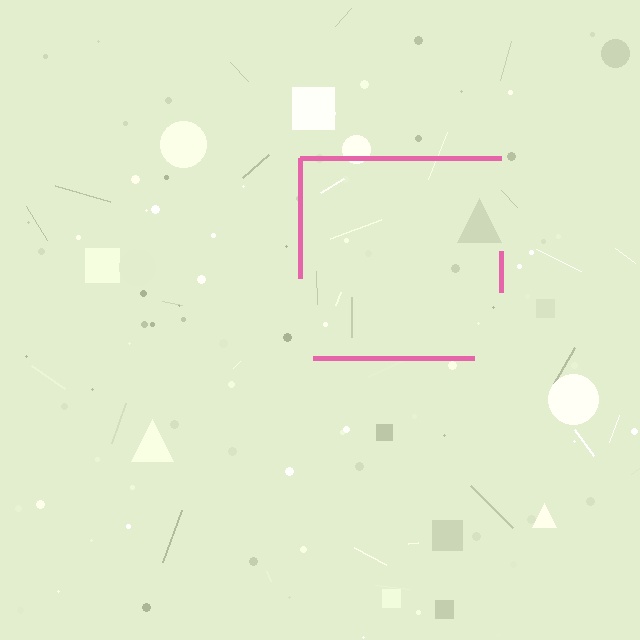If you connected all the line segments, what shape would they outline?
They would outline a square.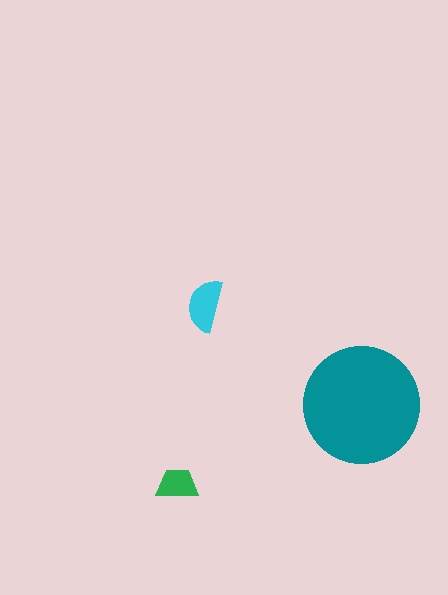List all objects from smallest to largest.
The green trapezoid, the cyan semicircle, the teal circle.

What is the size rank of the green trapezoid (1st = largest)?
3rd.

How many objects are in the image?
There are 3 objects in the image.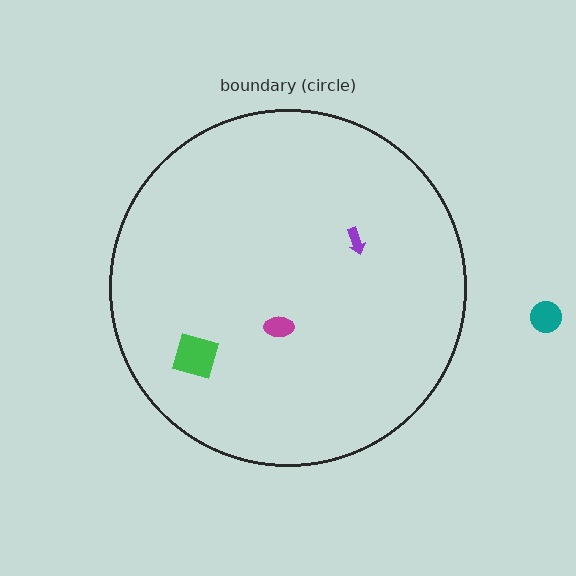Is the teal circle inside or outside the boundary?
Outside.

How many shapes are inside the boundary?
3 inside, 1 outside.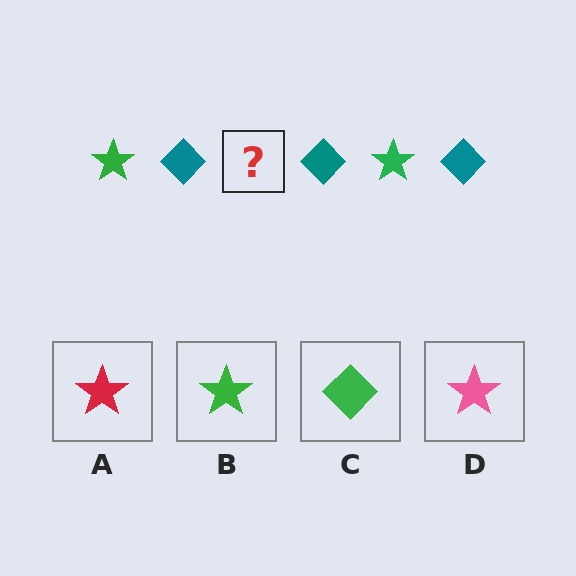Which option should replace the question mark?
Option B.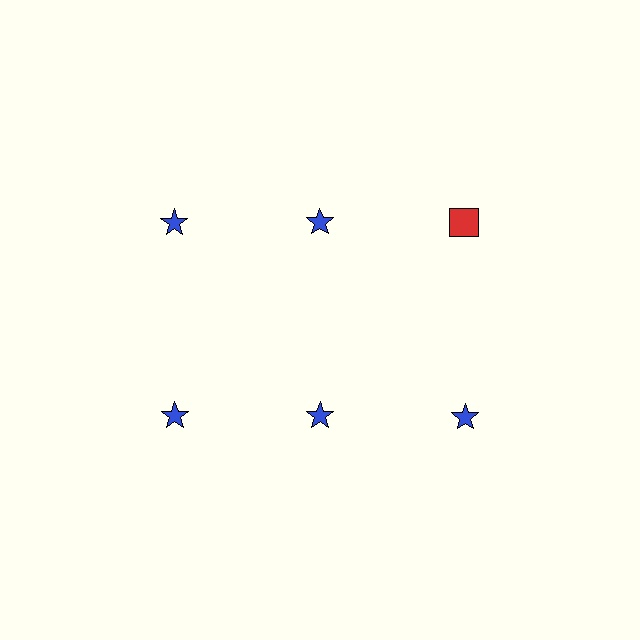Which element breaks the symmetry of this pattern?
The red square in the top row, center column breaks the symmetry. All other shapes are blue stars.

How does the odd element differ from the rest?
It differs in both color (red instead of blue) and shape (square instead of star).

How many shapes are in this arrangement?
There are 6 shapes arranged in a grid pattern.